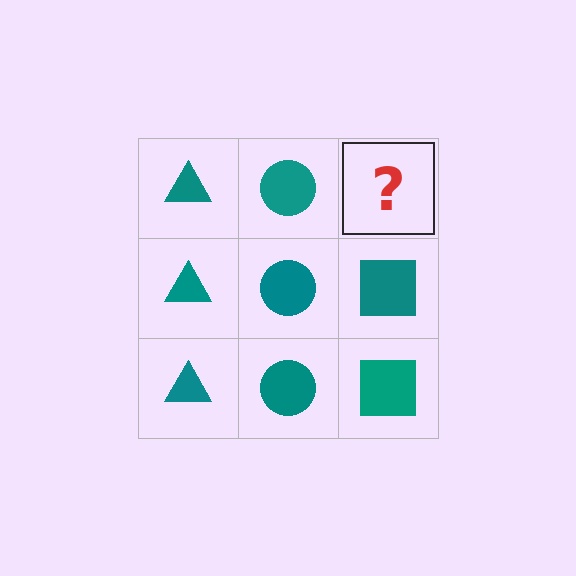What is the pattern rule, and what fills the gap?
The rule is that each column has a consistent shape. The gap should be filled with a teal square.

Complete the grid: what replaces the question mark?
The question mark should be replaced with a teal square.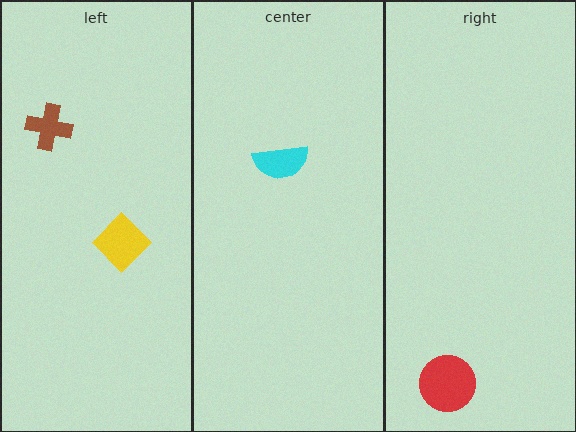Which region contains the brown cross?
The left region.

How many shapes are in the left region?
2.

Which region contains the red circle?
The right region.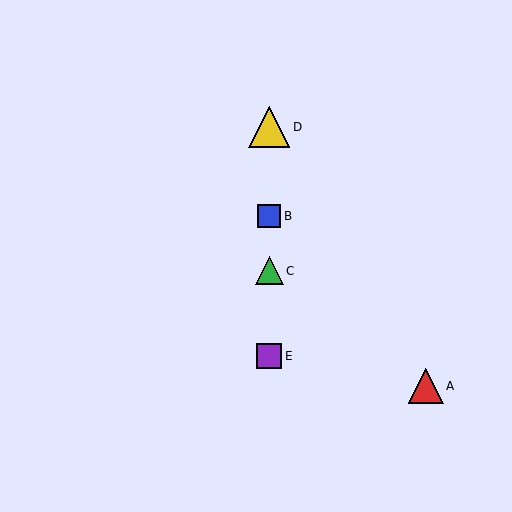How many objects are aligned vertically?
4 objects (B, C, D, E) are aligned vertically.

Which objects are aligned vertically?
Objects B, C, D, E are aligned vertically.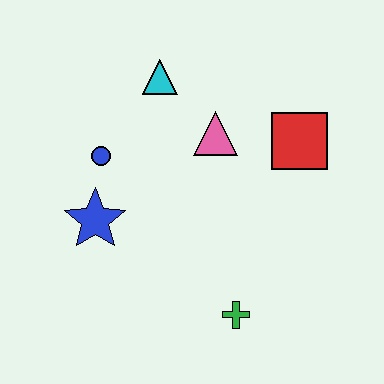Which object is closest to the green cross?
The blue star is closest to the green cross.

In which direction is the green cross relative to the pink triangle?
The green cross is below the pink triangle.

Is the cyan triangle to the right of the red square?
No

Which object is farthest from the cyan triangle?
The green cross is farthest from the cyan triangle.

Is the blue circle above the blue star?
Yes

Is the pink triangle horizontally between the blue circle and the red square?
Yes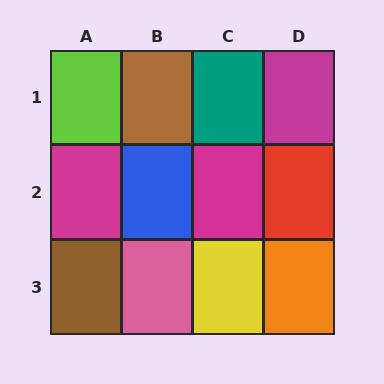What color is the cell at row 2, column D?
Red.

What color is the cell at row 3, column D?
Orange.